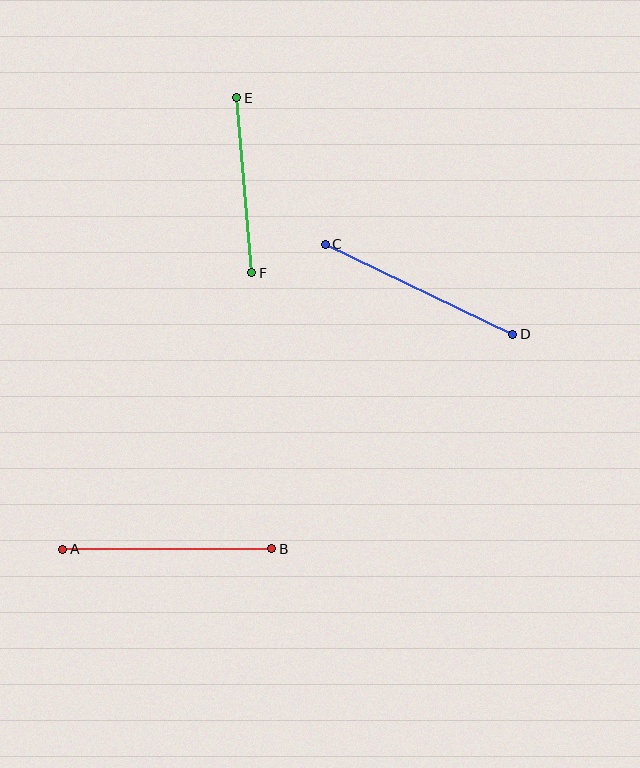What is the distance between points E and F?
The distance is approximately 175 pixels.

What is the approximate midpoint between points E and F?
The midpoint is at approximately (244, 185) pixels.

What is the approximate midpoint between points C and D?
The midpoint is at approximately (419, 289) pixels.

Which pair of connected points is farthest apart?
Points A and B are farthest apart.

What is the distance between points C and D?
The distance is approximately 208 pixels.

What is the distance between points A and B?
The distance is approximately 209 pixels.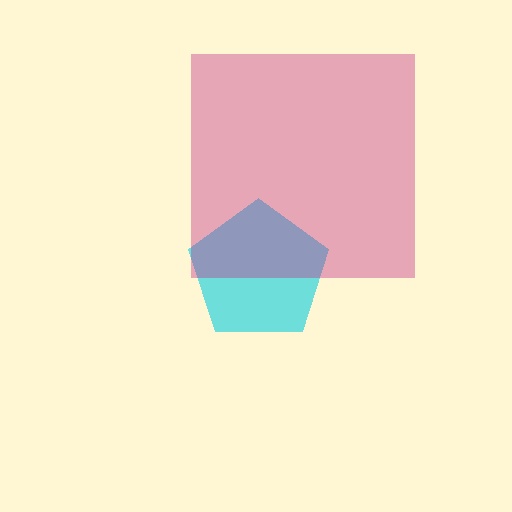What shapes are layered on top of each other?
The layered shapes are: a cyan pentagon, a magenta square.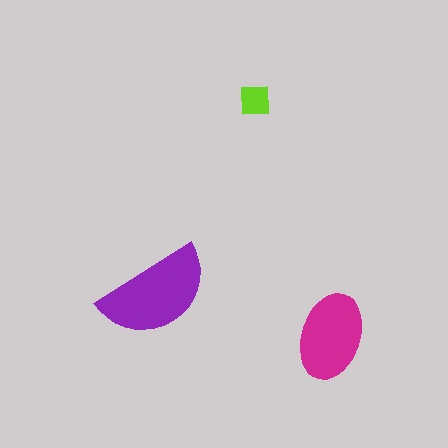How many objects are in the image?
There are 3 objects in the image.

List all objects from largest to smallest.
The purple semicircle, the magenta ellipse, the lime square.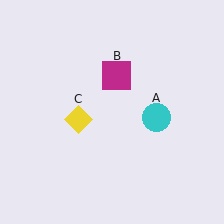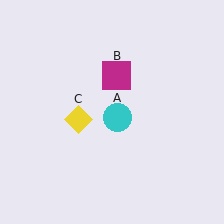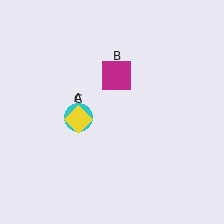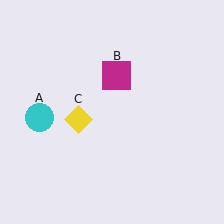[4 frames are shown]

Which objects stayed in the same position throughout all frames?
Magenta square (object B) and yellow diamond (object C) remained stationary.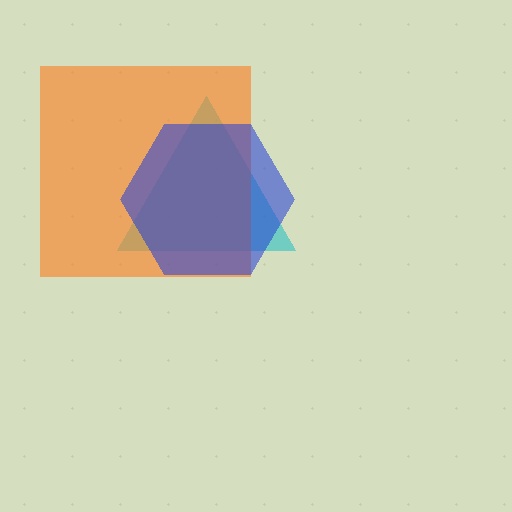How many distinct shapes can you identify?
There are 3 distinct shapes: a cyan triangle, an orange square, a blue hexagon.